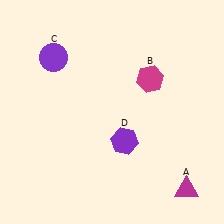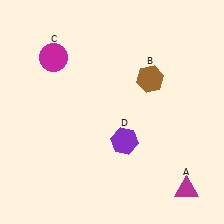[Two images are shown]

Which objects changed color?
B changed from magenta to brown. C changed from purple to magenta.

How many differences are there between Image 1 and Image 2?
There are 2 differences between the two images.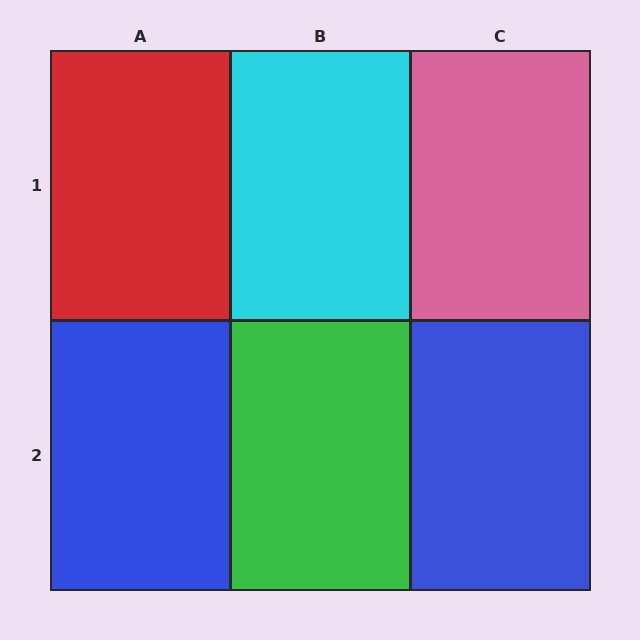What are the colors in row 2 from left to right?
Blue, green, blue.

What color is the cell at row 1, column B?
Cyan.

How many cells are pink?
1 cell is pink.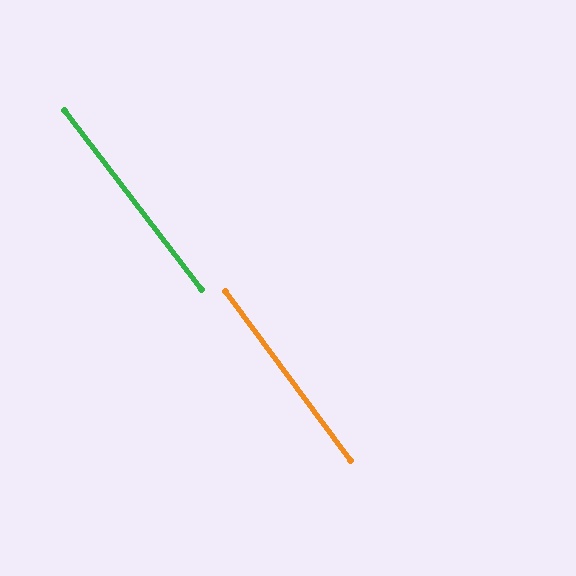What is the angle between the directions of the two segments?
Approximately 1 degree.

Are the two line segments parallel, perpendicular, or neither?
Parallel — their directions differ by only 0.8°.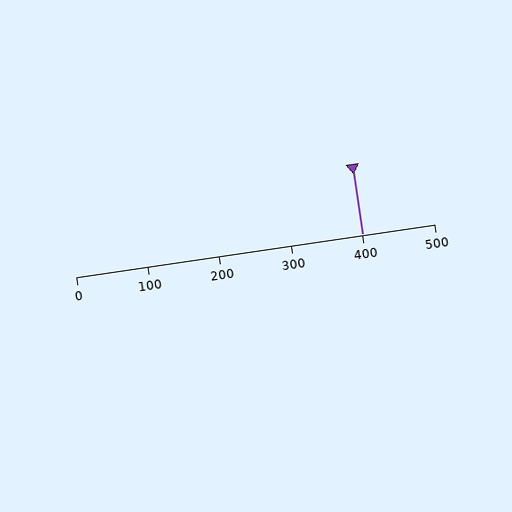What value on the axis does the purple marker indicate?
The marker indicates approximately 400.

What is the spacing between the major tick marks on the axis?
The major ticks are spaced 100 apart.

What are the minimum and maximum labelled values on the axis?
The axis runs from 0 to 500.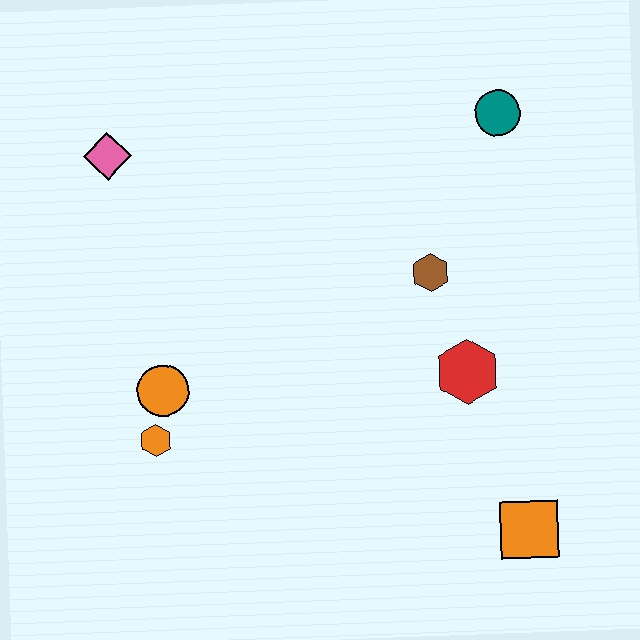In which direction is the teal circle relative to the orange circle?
The teal circle is to the right of the orange circle.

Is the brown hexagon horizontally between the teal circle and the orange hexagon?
Yes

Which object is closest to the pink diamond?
The orange circle is closest to the pink diamond.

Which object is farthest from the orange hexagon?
The teal circle is farthest from the orange hexagon.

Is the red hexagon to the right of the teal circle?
No